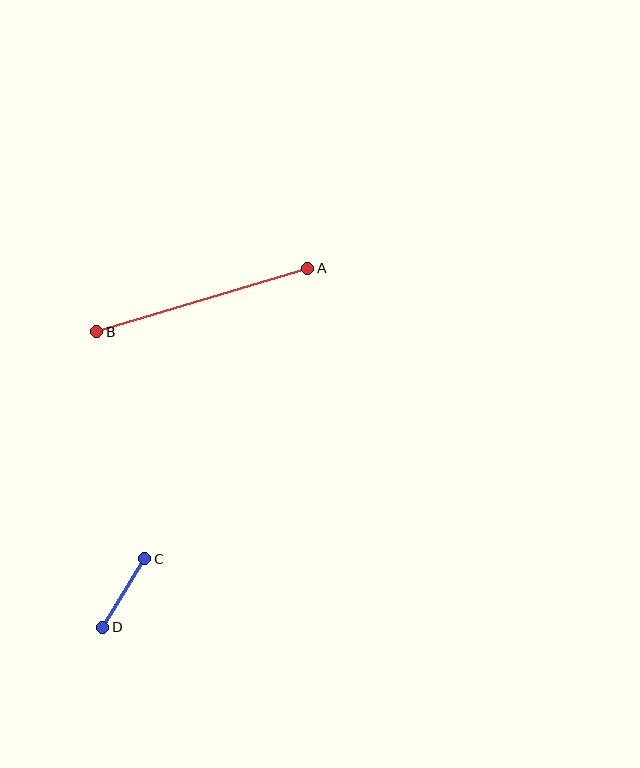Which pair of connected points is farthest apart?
Points A and B are farthest apart.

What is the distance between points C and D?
The distance is approximately 80 pixels.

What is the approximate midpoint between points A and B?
The midpoint is at approximately (202, 300) pixels.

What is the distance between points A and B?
The distance is approximately 220 pixels.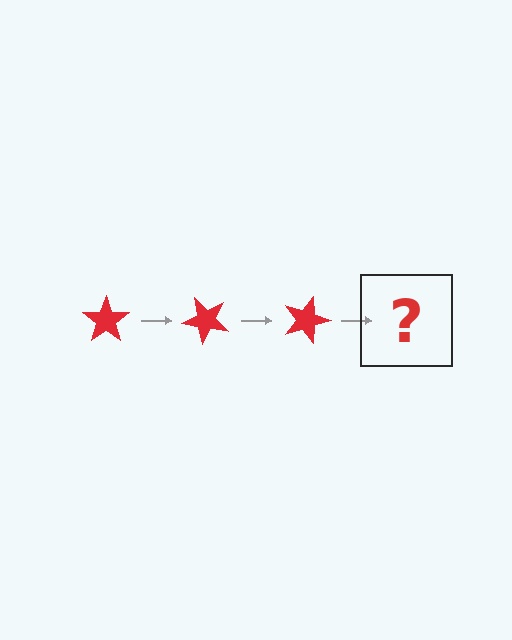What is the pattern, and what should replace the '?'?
The pattern is that the star rotates 45 degrees each step. The '?' should be a red star rotated 135 degrees.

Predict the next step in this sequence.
The next step is a red star rotated 135 degrees.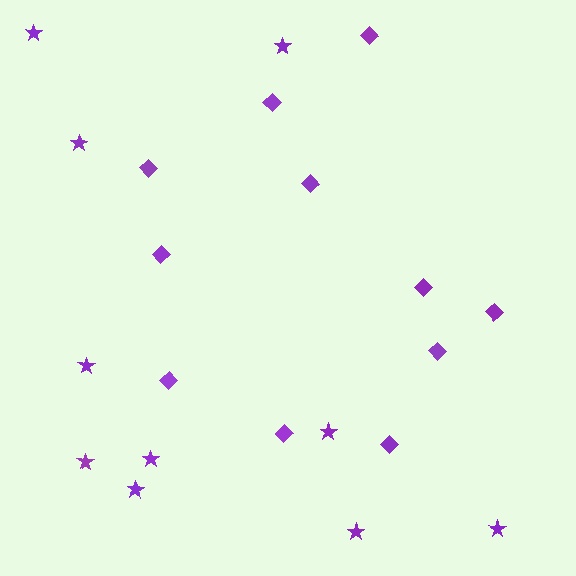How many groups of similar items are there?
There are 2 groups: one group of diamonds (11) and one group of stars (10).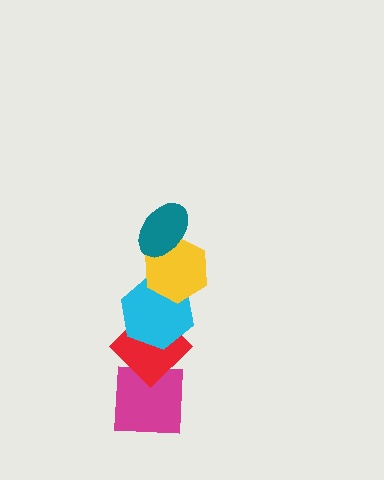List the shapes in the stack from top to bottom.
From top to bottom: the teal ellipse, the yellow hexagon, the cyan hexagon, the red diamond, the magenta square.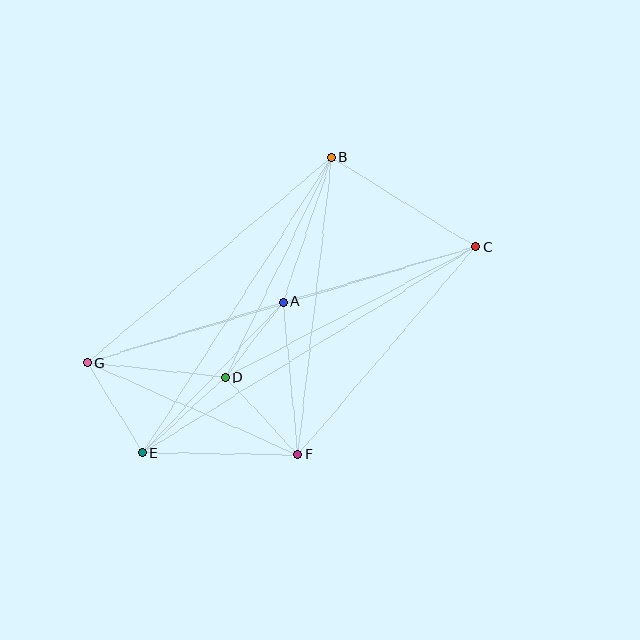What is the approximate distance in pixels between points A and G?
The distance between A and G is approximately 205 pixels.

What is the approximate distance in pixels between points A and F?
The distance between A and F is approximately 153 pixels.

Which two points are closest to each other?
Points A and D are closest to each other.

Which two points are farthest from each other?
Points C and G are farthest from each other.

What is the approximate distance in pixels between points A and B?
The distance between A and B is approximately 153 pixels.